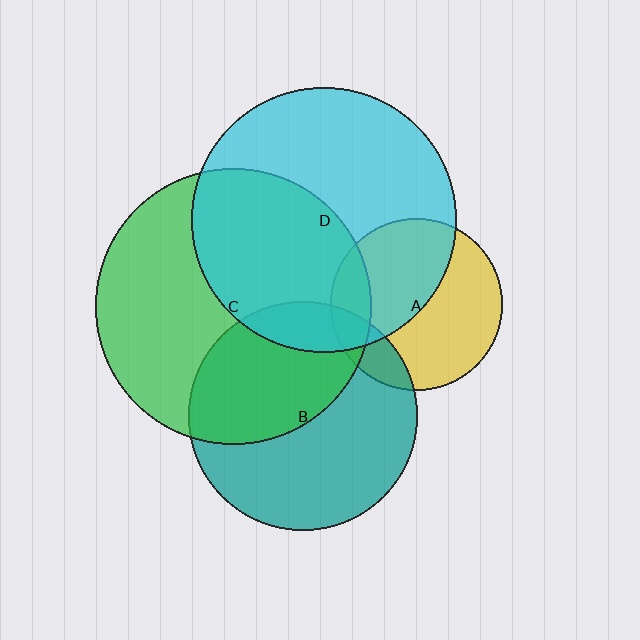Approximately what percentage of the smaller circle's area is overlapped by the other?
Approximately 15%.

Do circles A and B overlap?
Yes.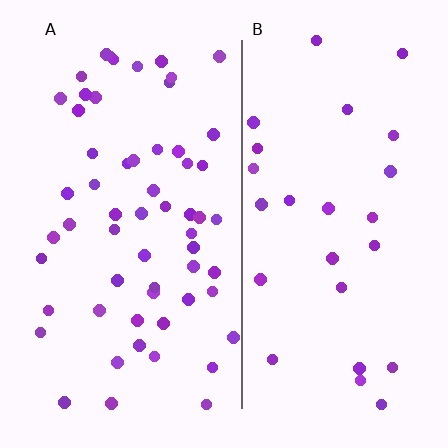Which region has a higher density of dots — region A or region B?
A (the left).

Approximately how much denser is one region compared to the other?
Approximately 2.3× — region A over region B.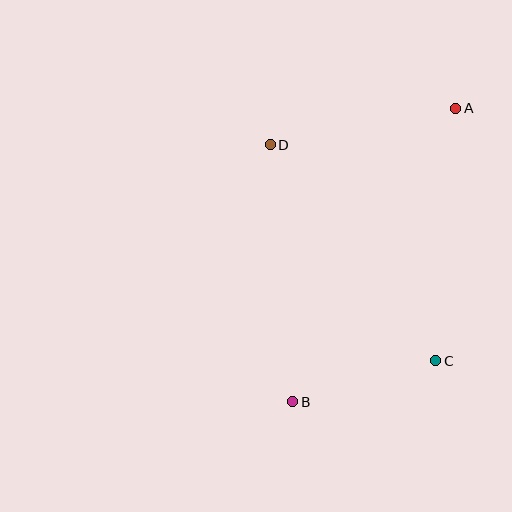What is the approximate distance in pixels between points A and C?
The distance between A and C is approximately 253 pixels.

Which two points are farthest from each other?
Points A and B are farthest from each other.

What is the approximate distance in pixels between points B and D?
The distance between B and D is approximately 258 pixels.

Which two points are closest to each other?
Points B and C are closest to each other.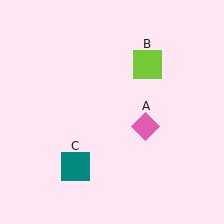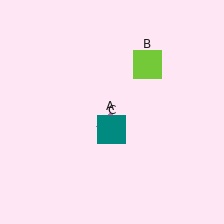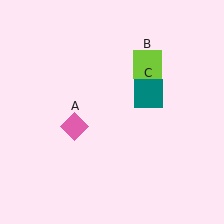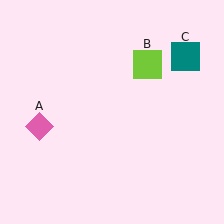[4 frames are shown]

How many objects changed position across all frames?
2 objects changed position: pink diamond (object A), teal square (object C).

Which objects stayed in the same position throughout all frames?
Lime square (object B) remained stationary.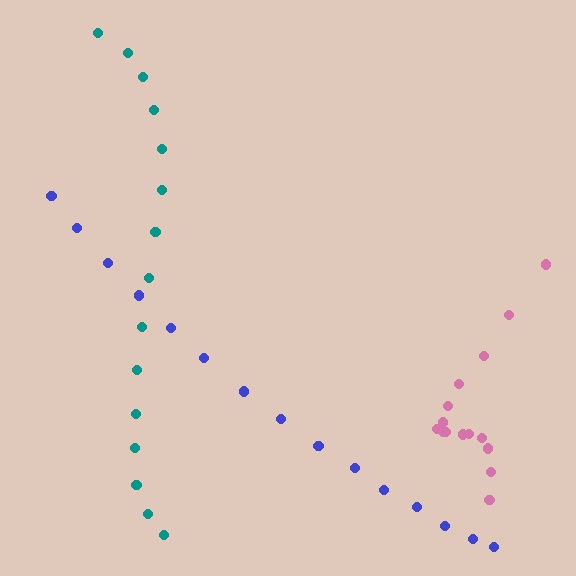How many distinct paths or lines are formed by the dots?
There are 3 distinct paths.